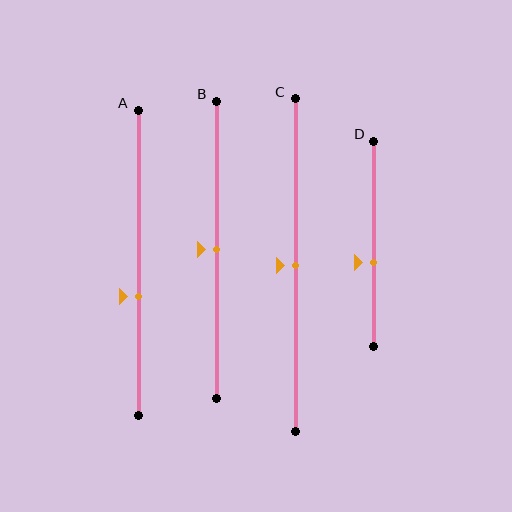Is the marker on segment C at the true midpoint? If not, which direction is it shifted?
Yes, the marker on segment C is at the true midpoint.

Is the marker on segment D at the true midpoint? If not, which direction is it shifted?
No, the marker on segment D is shifted downward by about 9% of the segment length.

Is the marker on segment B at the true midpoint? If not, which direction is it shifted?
Yes, the marker on segment B is at the true midpoint.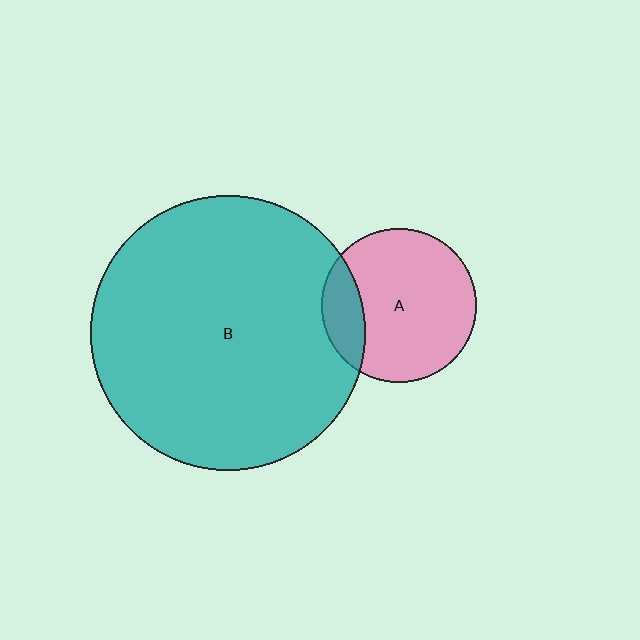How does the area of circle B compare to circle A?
Approximately 3.2 times.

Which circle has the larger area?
Circle B (teal).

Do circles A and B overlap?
Yes.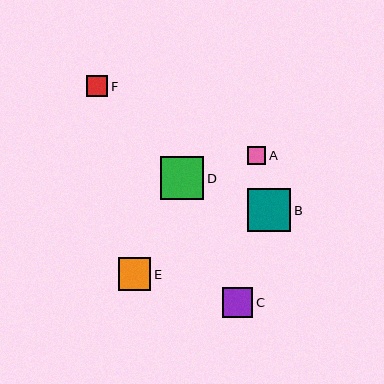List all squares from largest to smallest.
From largest to smallest: D, B, E, C, F, A.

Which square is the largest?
Square D is the largest with a size of approximately 43 pixels.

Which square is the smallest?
Square A is the smallest with a size of approximately 19 pixels.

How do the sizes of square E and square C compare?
Square E and square C are approximately the same size.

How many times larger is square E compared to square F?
Square E is approximately 1.5 times the size of square F.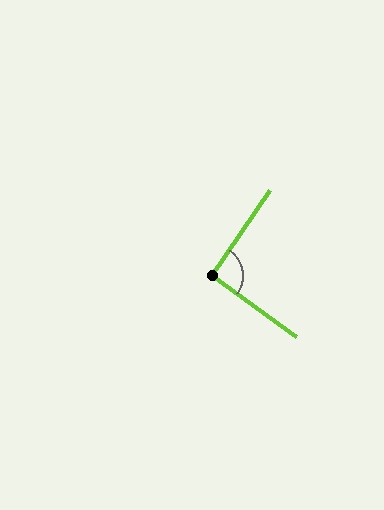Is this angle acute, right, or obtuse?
It is approximately a right angle.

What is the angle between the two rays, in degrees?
Approximately 91 degrees.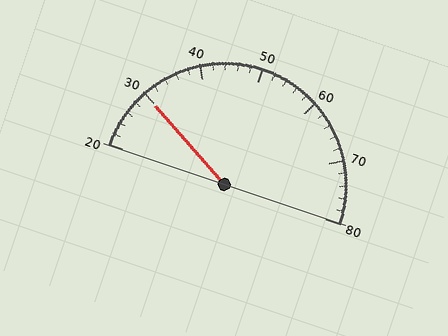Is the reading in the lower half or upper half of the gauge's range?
The reading is in the lower half of the range (20 to 80).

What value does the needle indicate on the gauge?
The needle indicates approximately 30.